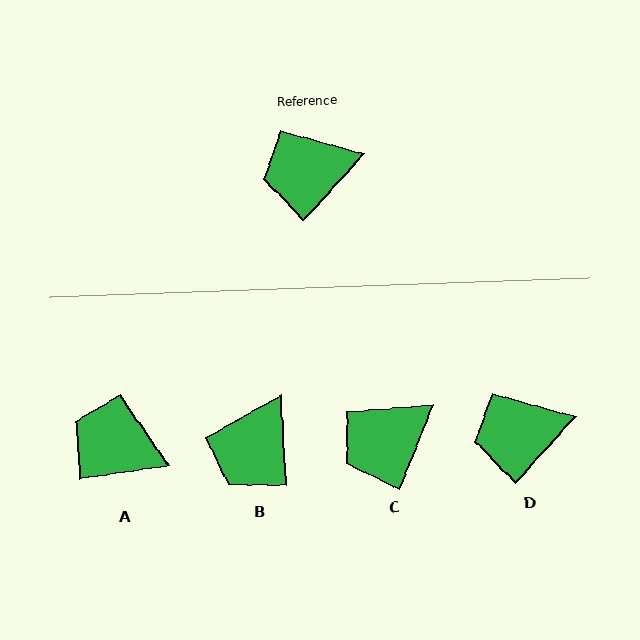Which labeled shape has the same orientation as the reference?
D.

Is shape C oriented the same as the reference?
No, it is off by about 20 degrees.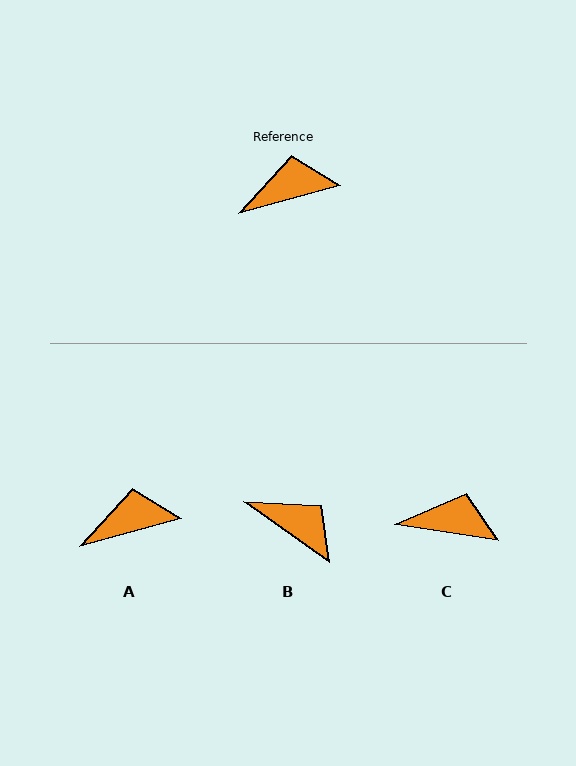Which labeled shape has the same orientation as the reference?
A.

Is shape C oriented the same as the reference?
No, it is off by about 24 degrees.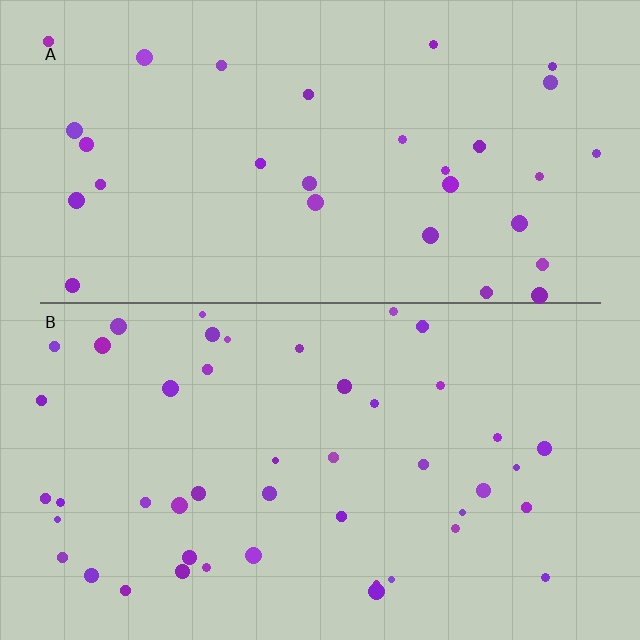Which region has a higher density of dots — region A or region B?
B (the bottom).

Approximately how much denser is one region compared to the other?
Approximately 1.5× — region B over region A.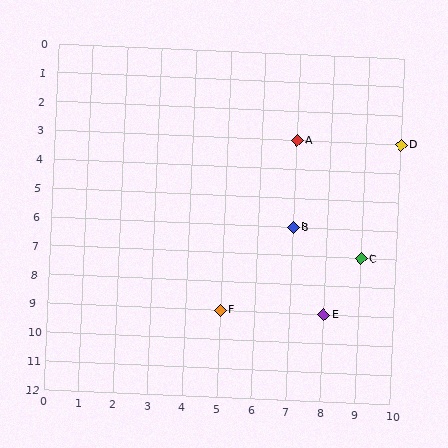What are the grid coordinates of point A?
Point A is at grid coordinates (7, 3).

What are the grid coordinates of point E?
Point E is at grid coordinates (8, 9).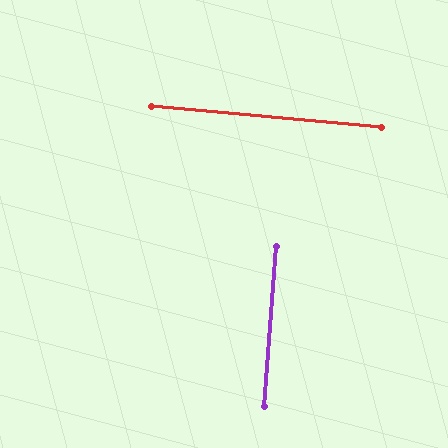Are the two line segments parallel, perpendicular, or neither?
Perpendicular — they meet at approximately 89°.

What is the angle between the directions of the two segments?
Approximately 89 degrees.